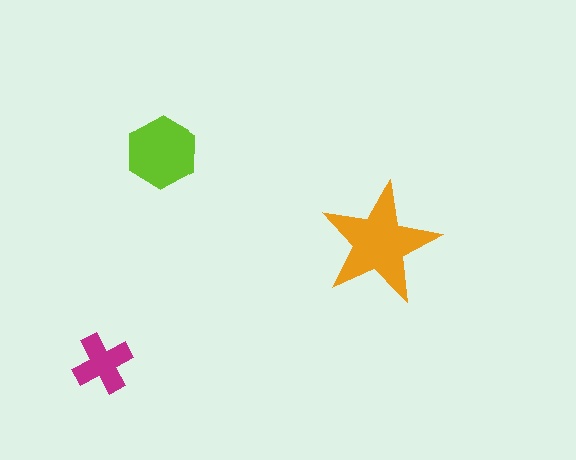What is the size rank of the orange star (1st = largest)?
1st.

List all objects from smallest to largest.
The magenta cross, the lime hexagon, the orange star.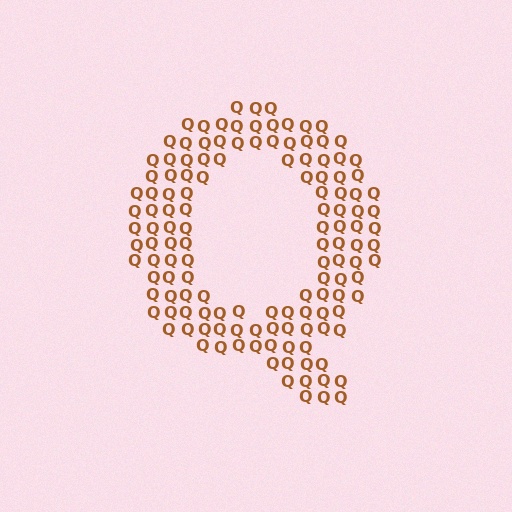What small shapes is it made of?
It is made of small letter Q's.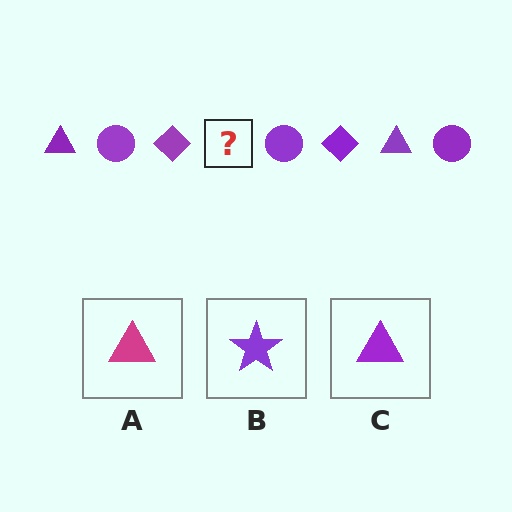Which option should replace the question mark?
Option C.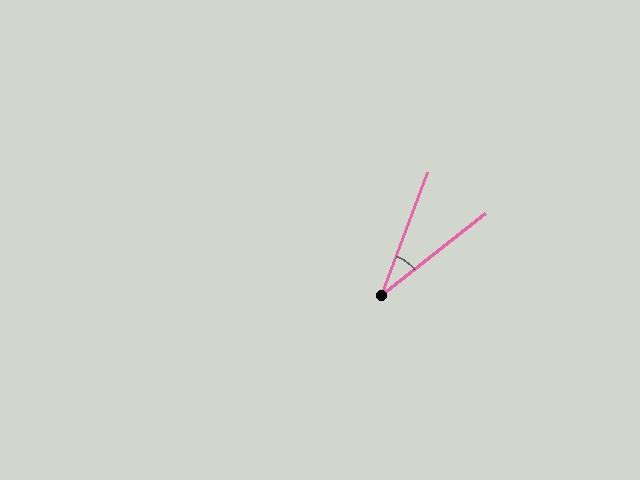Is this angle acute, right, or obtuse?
It is acute.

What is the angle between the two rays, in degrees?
Approximately 31 degrees.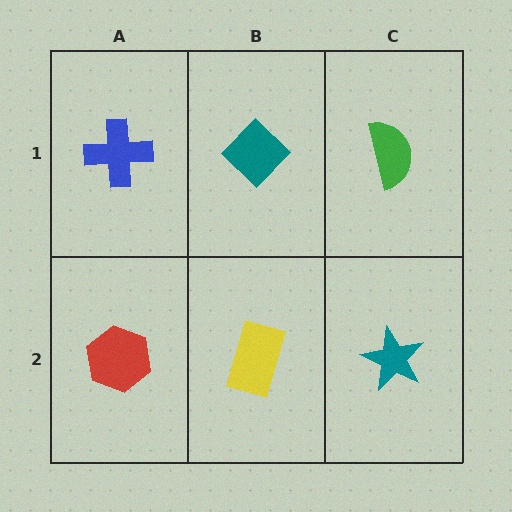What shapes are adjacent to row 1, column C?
A teal star (row 2, column C), a teal diamond (row 1, column B).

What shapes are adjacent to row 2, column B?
A teal diamond (row 1, column B), a red hexagon (row 2, column A), a teal star (row 2, column C).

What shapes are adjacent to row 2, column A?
A blue cross (row 1, column A), a yellow rectangle (row 2, column B).